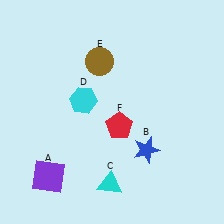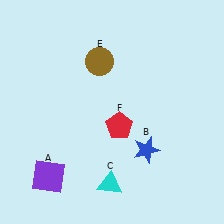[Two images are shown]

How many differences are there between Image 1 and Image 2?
There is 1 difference between the two images.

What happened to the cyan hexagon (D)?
The cyan hexagon (D) was removed in Image 2. It was in the top-left area of Image 1.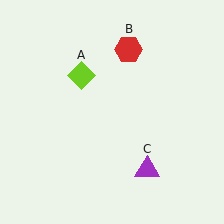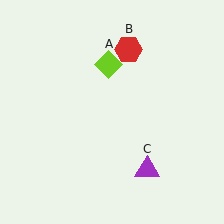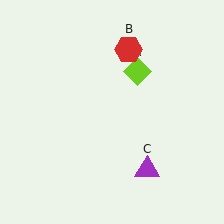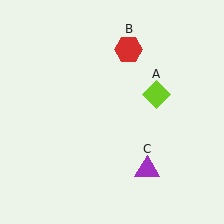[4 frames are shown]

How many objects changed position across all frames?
1 object changed position: lime diamond (object A).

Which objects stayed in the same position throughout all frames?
Red hexagon (object B) and purple triangle (object C) remained stationary.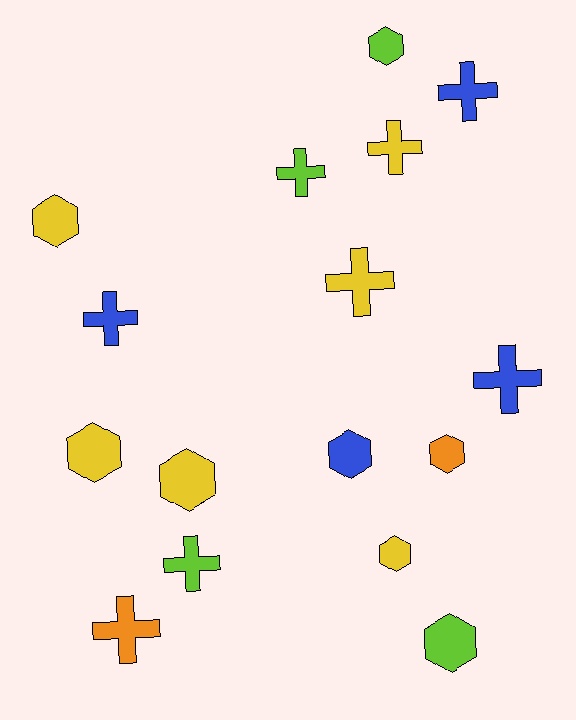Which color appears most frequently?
Yellow, with 6 objects.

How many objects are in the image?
There are 16 objects.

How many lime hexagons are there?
There are 2 lime hexagons.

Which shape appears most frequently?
Cross, with 8 objects.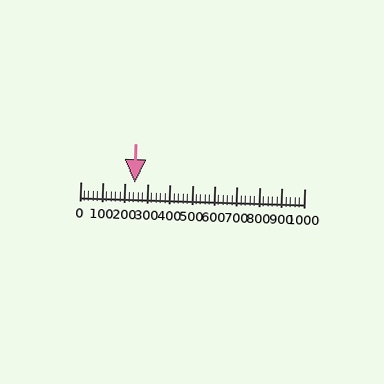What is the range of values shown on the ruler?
The ruler shows values from 0 to 1000.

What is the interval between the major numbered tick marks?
The major tick marks are spaced 100 units apart.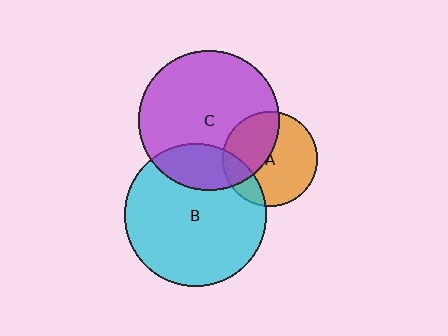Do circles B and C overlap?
Yes.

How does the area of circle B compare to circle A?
Approximately 2.2 times.